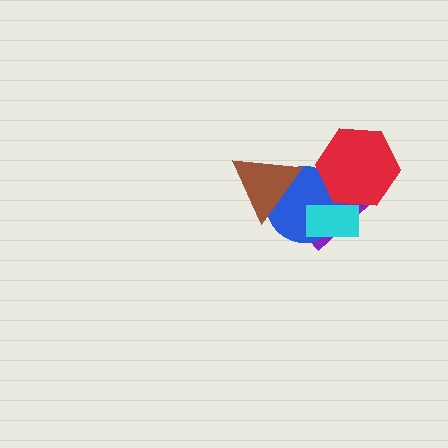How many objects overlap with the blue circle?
4 objects overlap with the blue circle.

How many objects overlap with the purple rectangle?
4 objects overlap with the purple rectangle.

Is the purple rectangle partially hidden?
Yes, it is partially covered by another shape.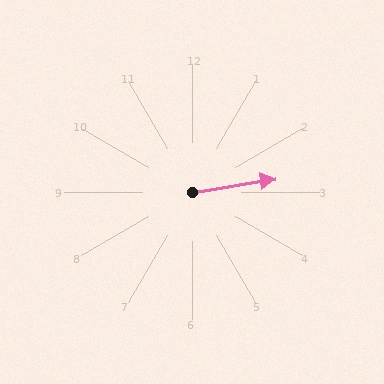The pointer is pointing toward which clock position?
Roughly 3 o'clock.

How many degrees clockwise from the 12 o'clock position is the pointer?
Approximately 81 degrees.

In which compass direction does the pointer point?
East.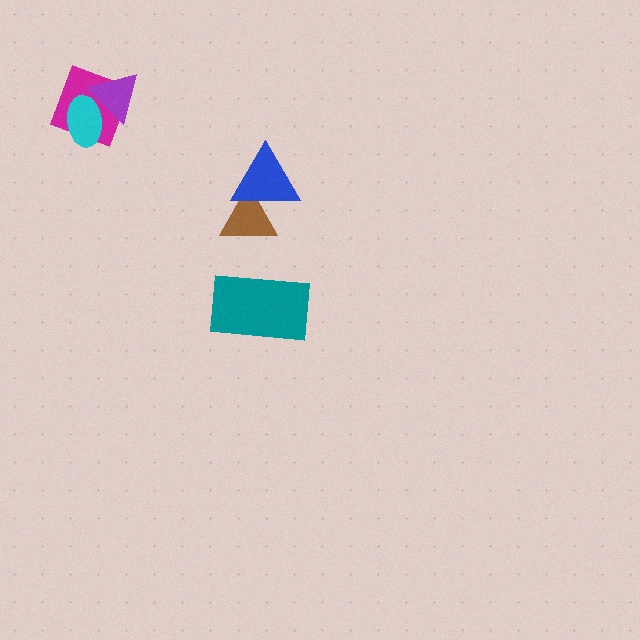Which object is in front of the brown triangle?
The blue triangle is in front of the brown triangle.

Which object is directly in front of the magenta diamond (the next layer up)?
The purple triangle is directly in front of the magenta diamond.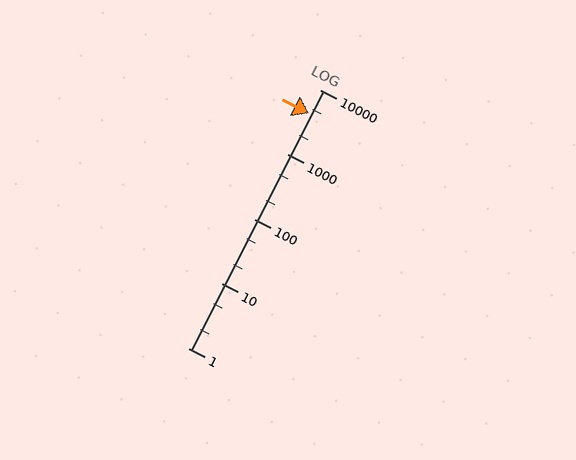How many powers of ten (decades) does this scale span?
The scale spans 4 decades, from 1 to 10000.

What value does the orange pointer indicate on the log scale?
The pointer indicates approximately 4300.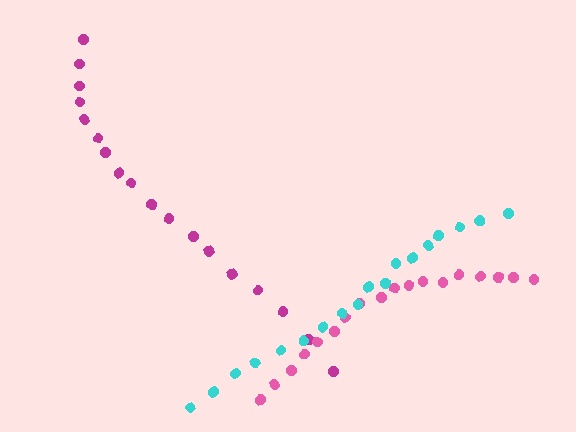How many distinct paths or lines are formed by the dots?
There are 3 distinct paths.